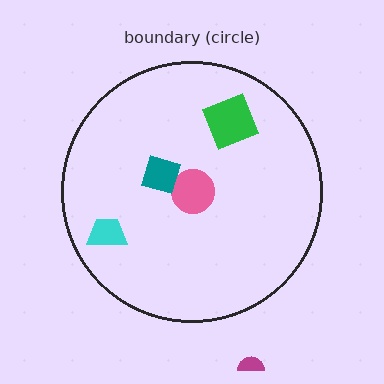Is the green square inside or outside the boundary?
Inside.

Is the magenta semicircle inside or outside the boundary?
Outside.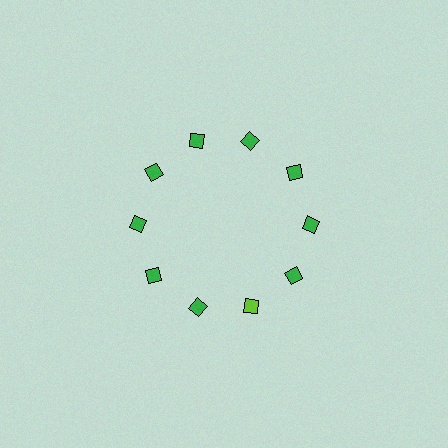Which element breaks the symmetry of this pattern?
The lime diamond at roughly the 5 o'clock position breaks the symmetry. All other shapes are green diamonds.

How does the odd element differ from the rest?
It has a different color: lime instead of green.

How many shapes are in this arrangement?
There are 10 shapes arranged in a ring pattern.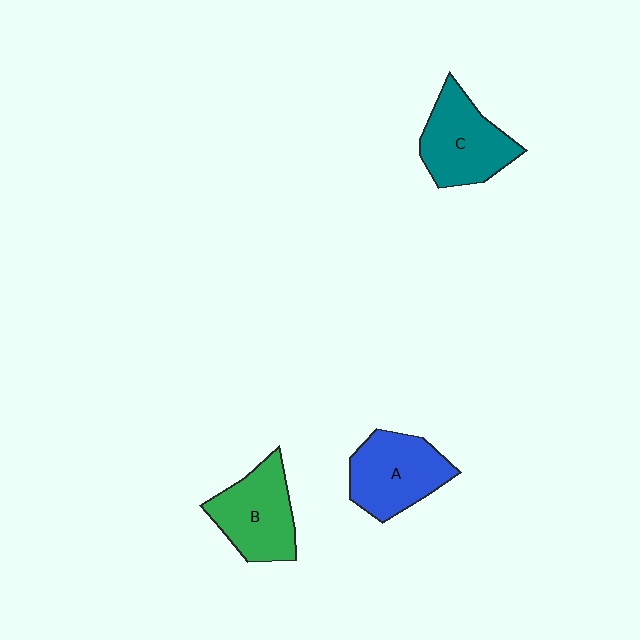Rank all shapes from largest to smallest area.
From largest to smallest: C (teal), A (blue), B (green).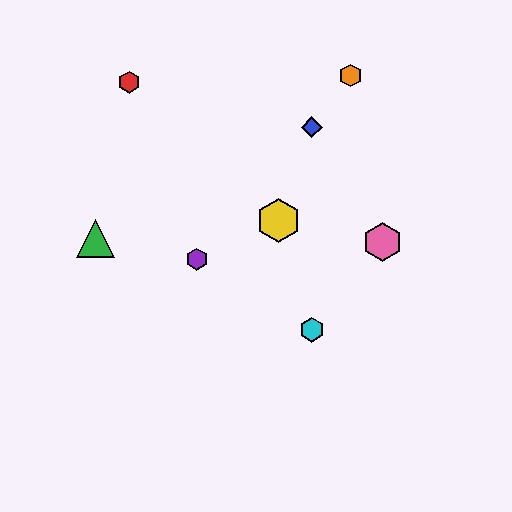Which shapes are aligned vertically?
The blue diamond, the cyan hexagon are aligned vertically.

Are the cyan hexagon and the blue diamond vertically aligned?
Yes, both are at x≈312.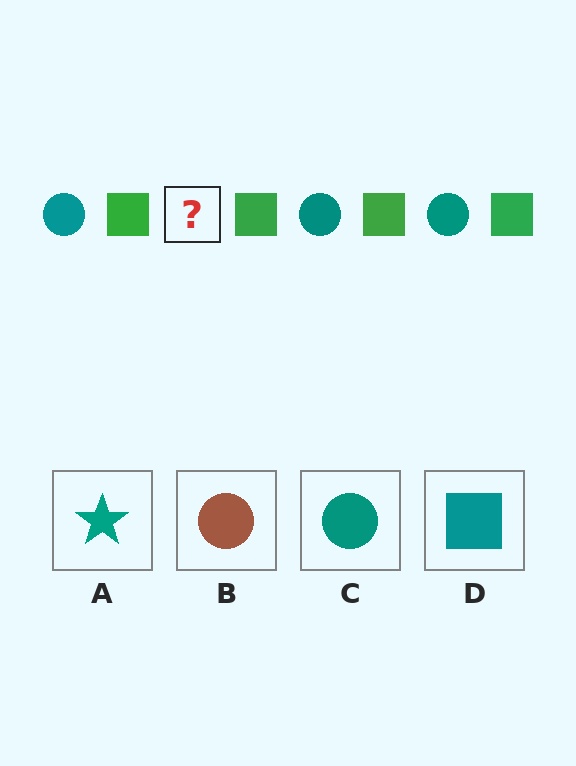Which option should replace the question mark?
Option C.